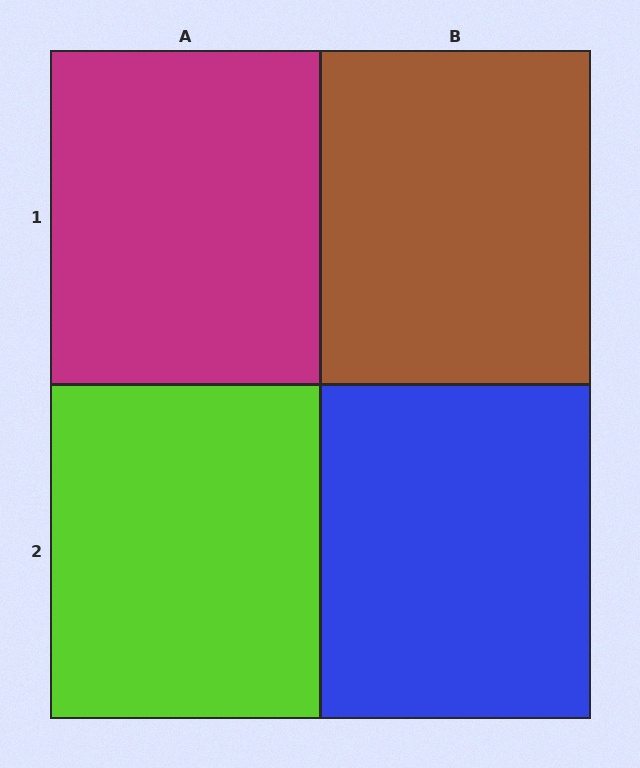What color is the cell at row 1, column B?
Brown.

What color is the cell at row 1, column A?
Magenta.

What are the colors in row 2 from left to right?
Lime, blue.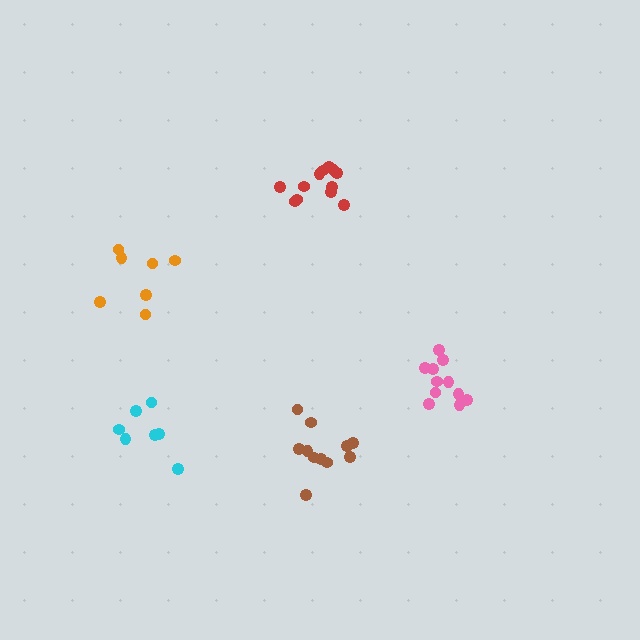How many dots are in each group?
Group 1: 7 dots, Group 2: 12 dots, Group 3: 11 dots, Group 4: 11 dots, Group 5: 7 dots (48 total).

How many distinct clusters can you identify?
There are 5 distinct clusters.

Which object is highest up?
The red cluster is topmost.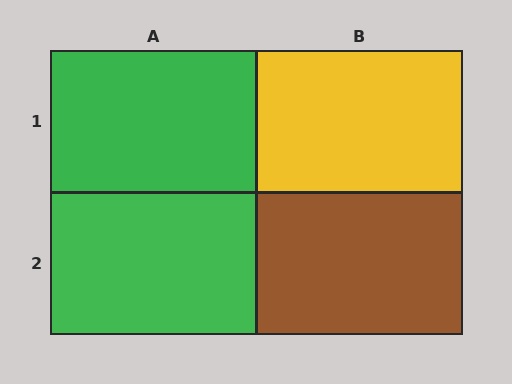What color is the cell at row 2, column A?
Green.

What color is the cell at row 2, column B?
Brown.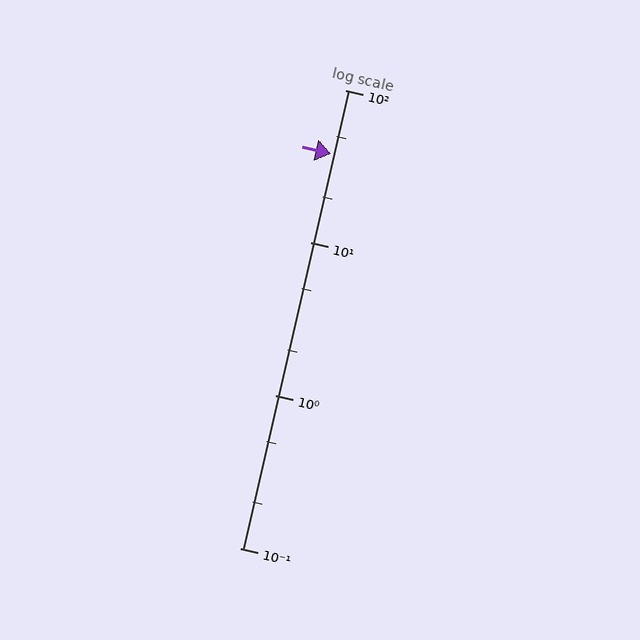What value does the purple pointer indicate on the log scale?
The pointer indicates approximately 38.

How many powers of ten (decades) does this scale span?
The scale spans 3 decades, from 0.1 to 100.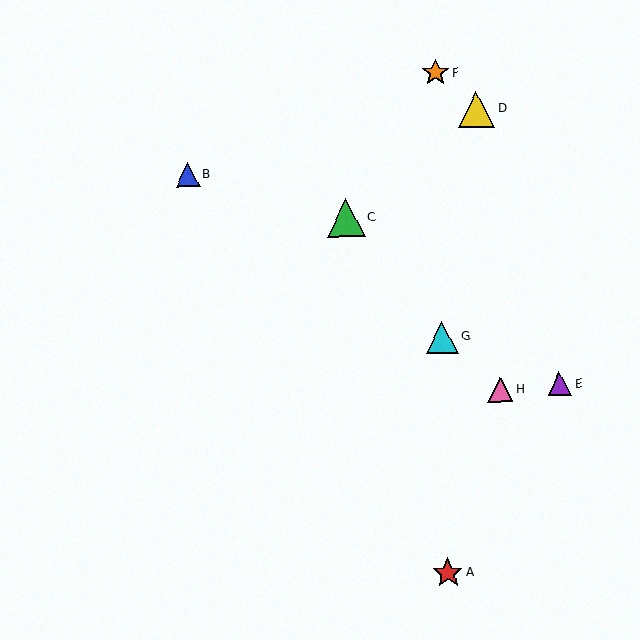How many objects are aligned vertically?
3 objects (A, F, G) are aligned vertically.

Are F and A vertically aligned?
Yes, both are at x≈435.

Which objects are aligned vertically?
Objects A, F, G are aligned vertically.